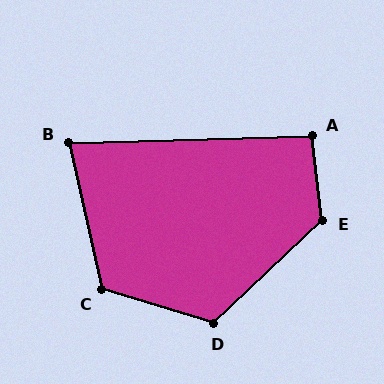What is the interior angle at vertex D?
Approximately 120 degrees (obtuse).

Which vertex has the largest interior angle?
E, at approximately 127 degrees.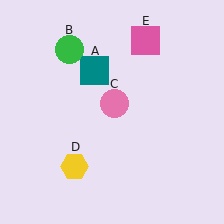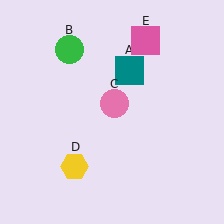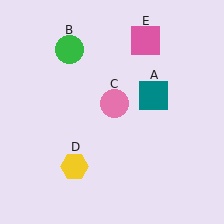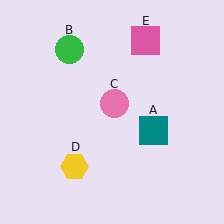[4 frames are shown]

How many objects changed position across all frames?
1 object changed position: teal square (object A).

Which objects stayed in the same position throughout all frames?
Green circle (object B) and pink circle (object C) and yellow hexagon (object D) and pink square (object E) remained stationary.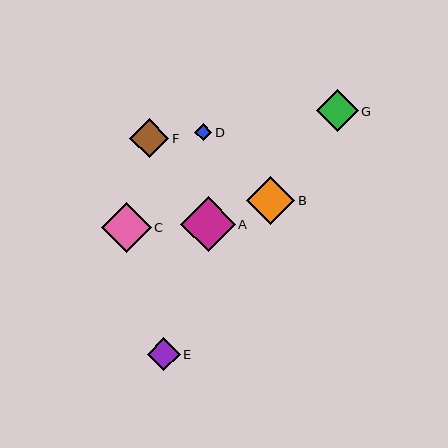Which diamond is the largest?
Diamond A is the largest with a size of approximately 55 pixels.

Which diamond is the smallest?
Diamond D is the smallest with a size of approximately 18 pixels.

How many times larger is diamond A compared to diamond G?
Diamond A is approximately 1.3 times the size of diamond G.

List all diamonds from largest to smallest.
From largest to smallest: A, C, B, G, F, E, D.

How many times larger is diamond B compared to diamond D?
Diamond B is approximately 2.7 times the size of diamond D.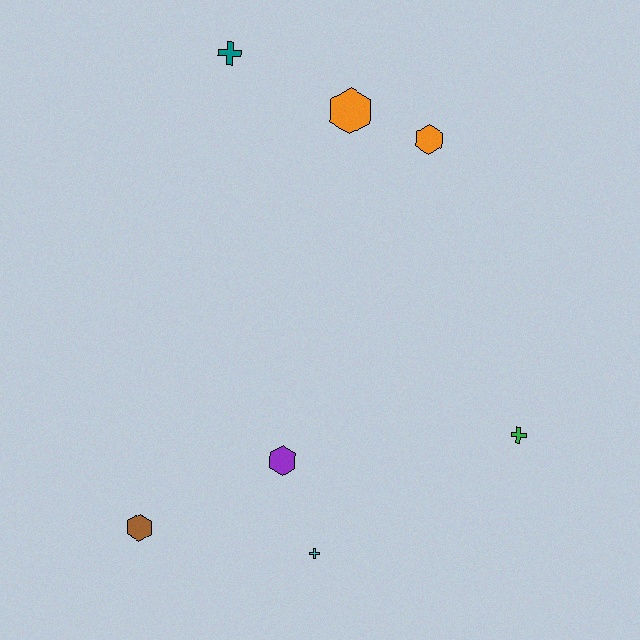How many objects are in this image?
There are 7 objects.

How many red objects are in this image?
There are no red objects.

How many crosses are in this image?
There are 3 crosses.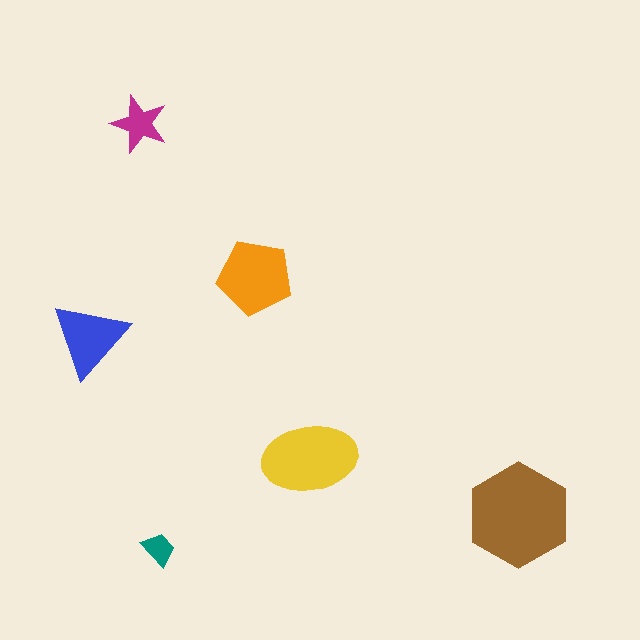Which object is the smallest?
The teal trapezoid.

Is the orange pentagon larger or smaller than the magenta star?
Larger.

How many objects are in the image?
There are 6 objects in the image.